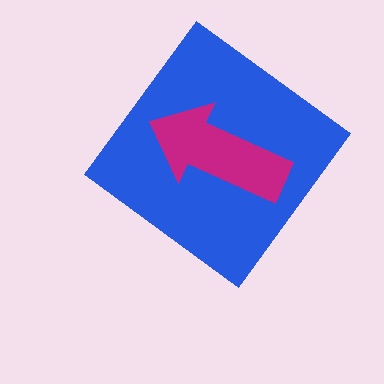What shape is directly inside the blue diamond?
The magenta arrow.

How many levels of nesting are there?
2.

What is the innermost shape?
The magenta arrow.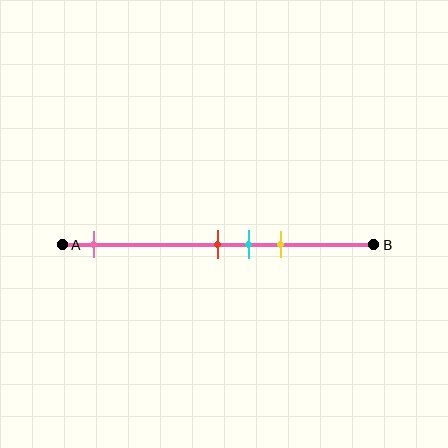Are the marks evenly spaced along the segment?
No, the marks are not evenly spaced.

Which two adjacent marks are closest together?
The red and cyan marks are the closest adjacent pair.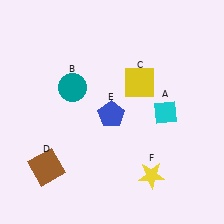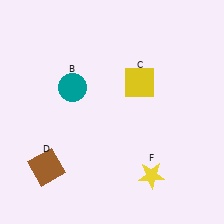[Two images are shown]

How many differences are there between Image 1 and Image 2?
There are 2 differences between the two images.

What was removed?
The cyan diamond (A), the blue pentagon (E) were removed in Image 2.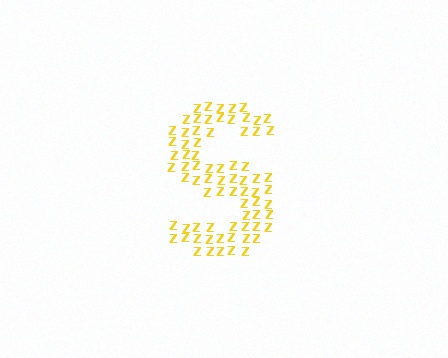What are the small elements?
The small elements are letter Z's.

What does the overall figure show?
The overall figure shows the letter S.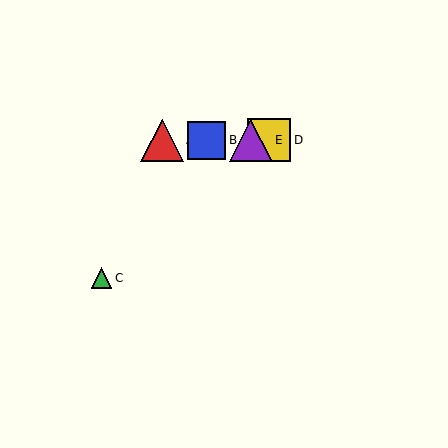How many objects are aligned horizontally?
4 objects (A, B, D, E) are aligned horizontally.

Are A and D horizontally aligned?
Yes, both are at y≈140.